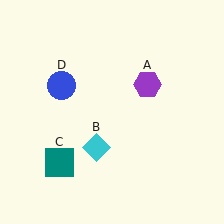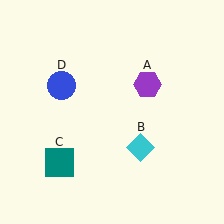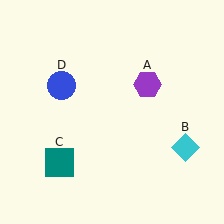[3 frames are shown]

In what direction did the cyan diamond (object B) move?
The cyan diamond (object B) moved right.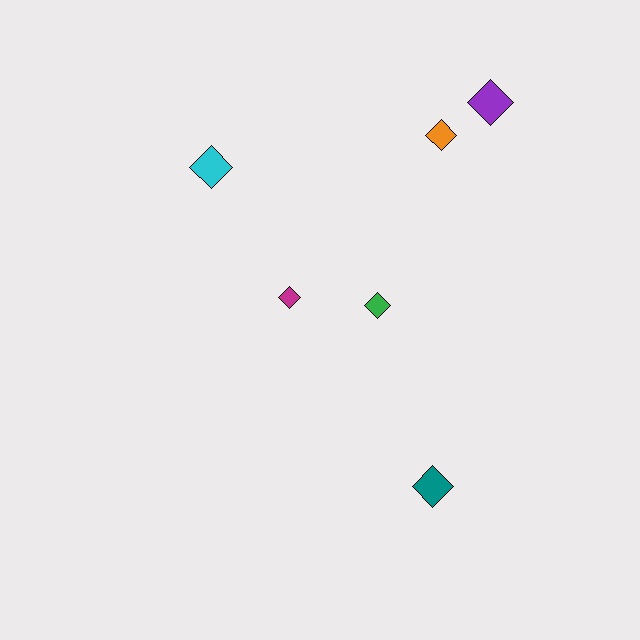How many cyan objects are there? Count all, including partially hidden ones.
There is 1 cyan object.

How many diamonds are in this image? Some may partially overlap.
There are 6 diamonds.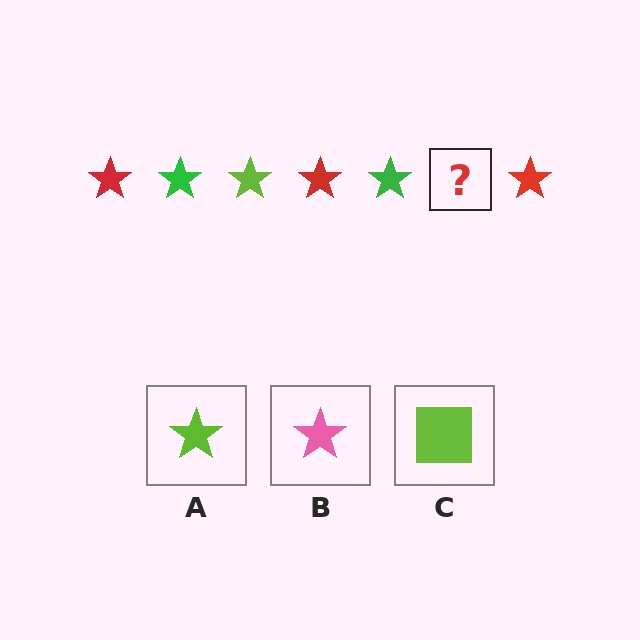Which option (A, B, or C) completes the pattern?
A.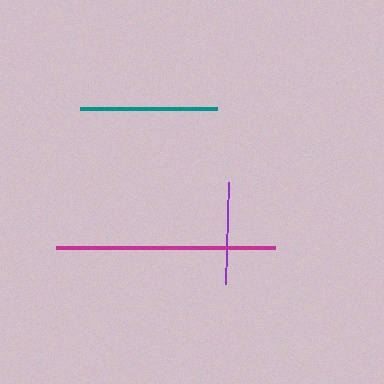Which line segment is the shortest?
The purple line is the shortest at approximately 102 pixels.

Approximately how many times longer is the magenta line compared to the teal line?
The magenta line is approximately 1.6 times the length of the teal line.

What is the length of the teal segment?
The teal segment is approximately 136 pixels long.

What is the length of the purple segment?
The purple segment is approximately 102 pixels long.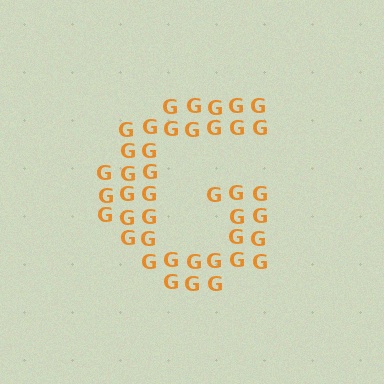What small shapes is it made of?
It is made of small letter G's.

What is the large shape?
The large shape is the letter G.